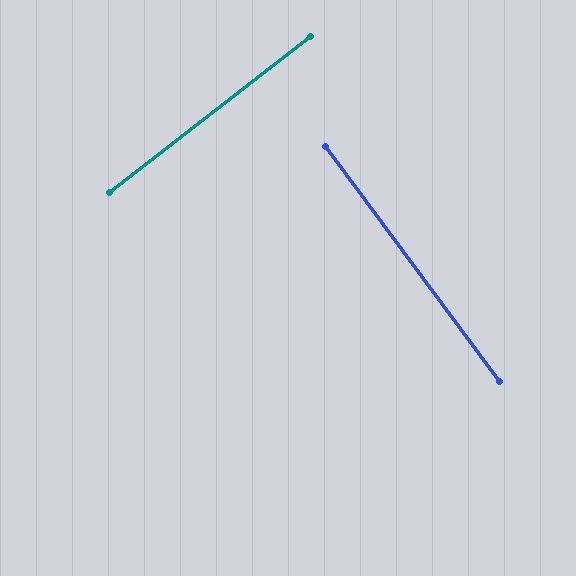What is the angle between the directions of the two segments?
Approximately 89 degrees.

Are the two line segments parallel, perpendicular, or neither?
Perpendicular — they meet at approximately 89°.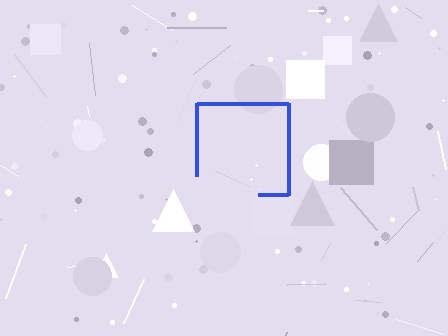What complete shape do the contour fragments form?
The contour fragments form a square.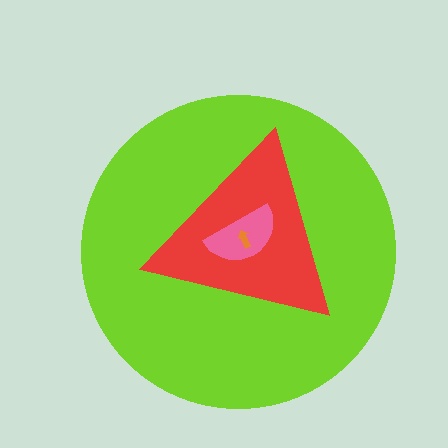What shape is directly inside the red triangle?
The pink semicircle.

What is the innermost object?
The orange arrow.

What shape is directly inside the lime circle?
The red triangle.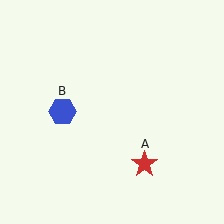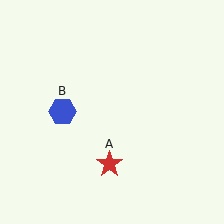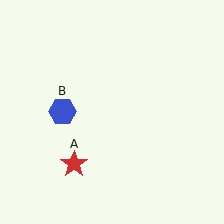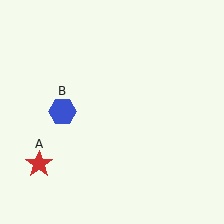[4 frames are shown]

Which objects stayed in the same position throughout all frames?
Blue hexagon (object B) remained stationary.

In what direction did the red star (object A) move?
The red star (object A) moved left.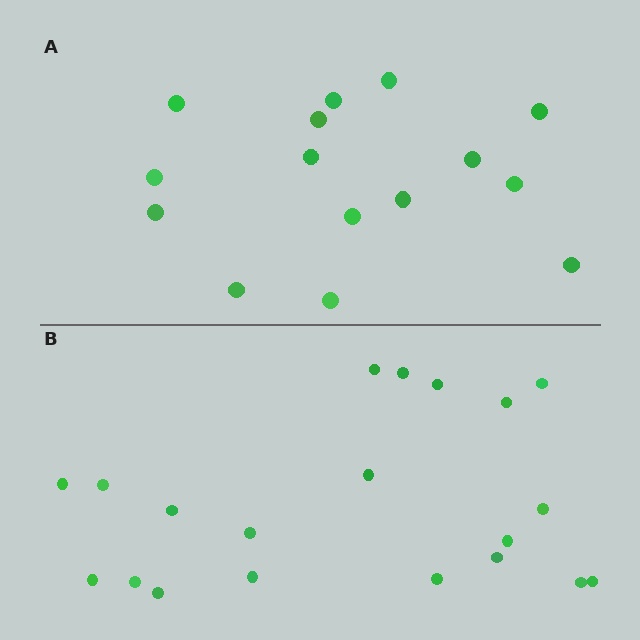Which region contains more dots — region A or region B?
Region B (the bottom region) has more dots.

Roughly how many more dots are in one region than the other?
Region B has about 5 more dots than region A.